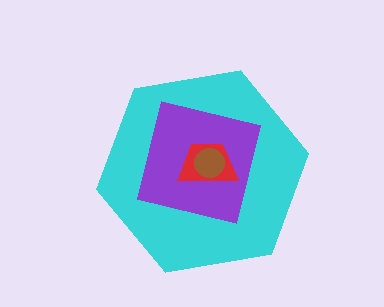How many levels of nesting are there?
4.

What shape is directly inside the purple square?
The red trapezoid.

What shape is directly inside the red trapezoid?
The brown circle.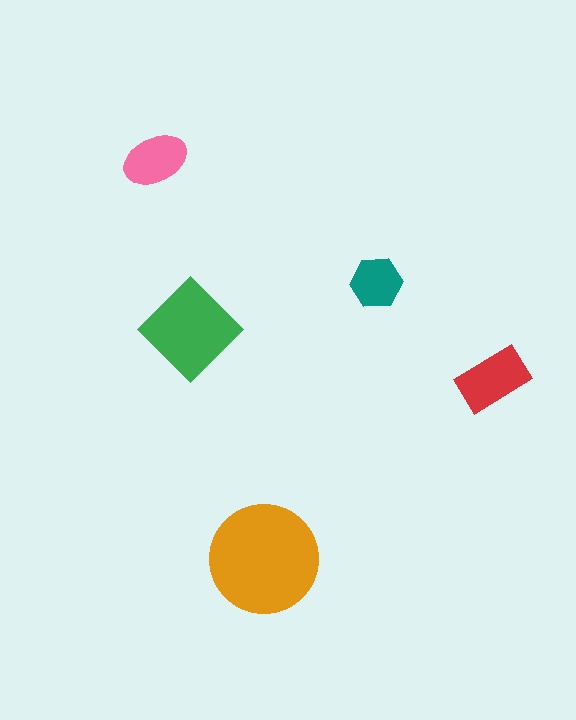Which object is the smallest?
The teal hexagon.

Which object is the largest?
The orange circle.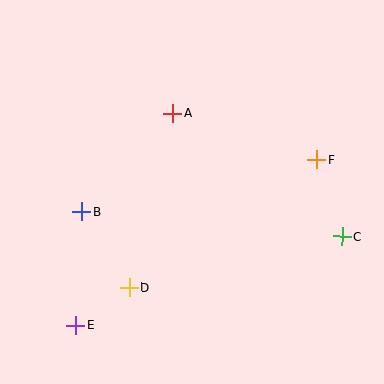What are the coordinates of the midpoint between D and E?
The midpoint between D and E is at (102, 306).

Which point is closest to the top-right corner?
Point F is closest to the top-right corner.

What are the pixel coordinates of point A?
Point A is at (173, 113).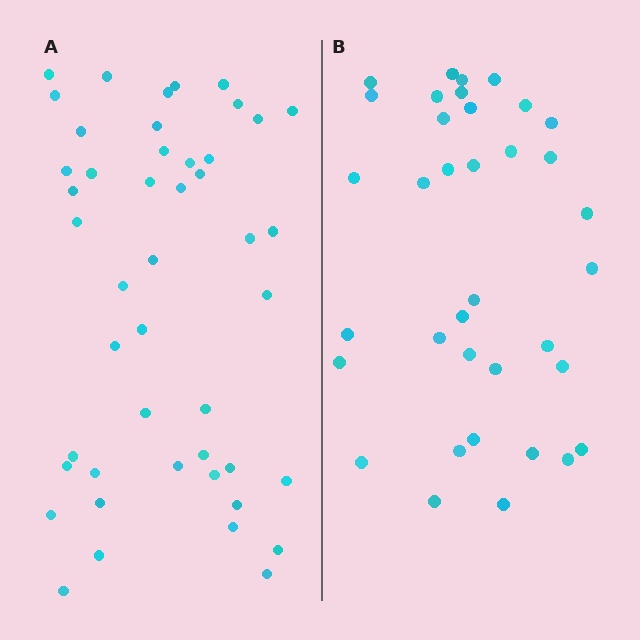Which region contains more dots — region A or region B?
Region A (the left region) has more dots.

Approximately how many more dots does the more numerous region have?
Region A has roughly 10 or so more dots than region B.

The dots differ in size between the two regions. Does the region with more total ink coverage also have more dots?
No. Region B has more total ink coverage because its dots are larger, but region A actually contains more individual dots. Total area can be misleading — the number of items is what matters here.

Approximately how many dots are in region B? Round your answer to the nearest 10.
About 40 dots. (The exact count is 36, which rounds to 40.)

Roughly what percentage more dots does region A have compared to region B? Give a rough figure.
About 30% more.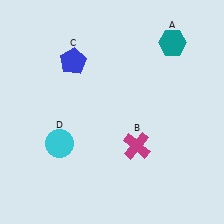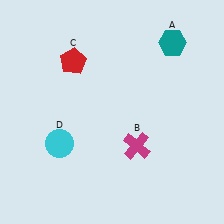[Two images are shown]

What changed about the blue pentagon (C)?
In Image 1, C is blue. In Image 2, it changed to red.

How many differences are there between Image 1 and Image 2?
There is 1 difference between the two images.